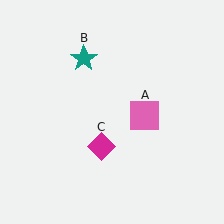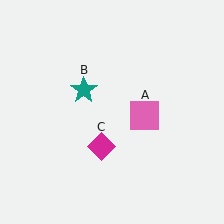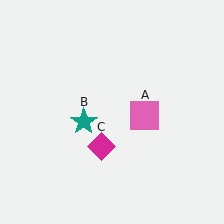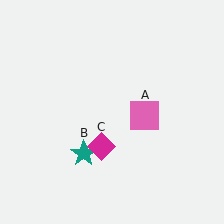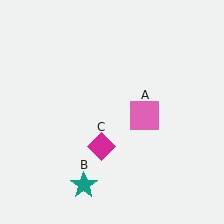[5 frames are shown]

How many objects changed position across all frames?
1 object changed position: teal star (object B).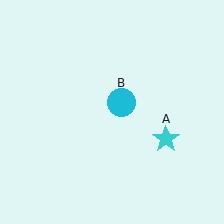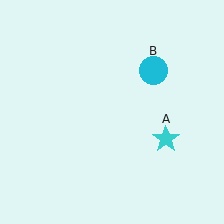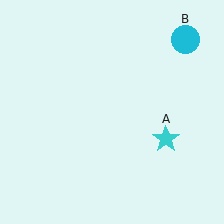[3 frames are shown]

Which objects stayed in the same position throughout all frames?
Cyan star (object A) remained stationary.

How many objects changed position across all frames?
1 object changed position: cyan circle (object B).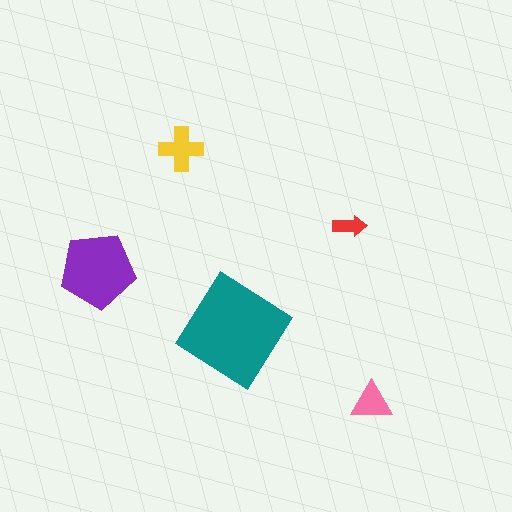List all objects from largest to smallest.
The teal diamond, the purple pentagon, the yellow cross, the pink triangle, the red arrow.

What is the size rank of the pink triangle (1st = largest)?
4th.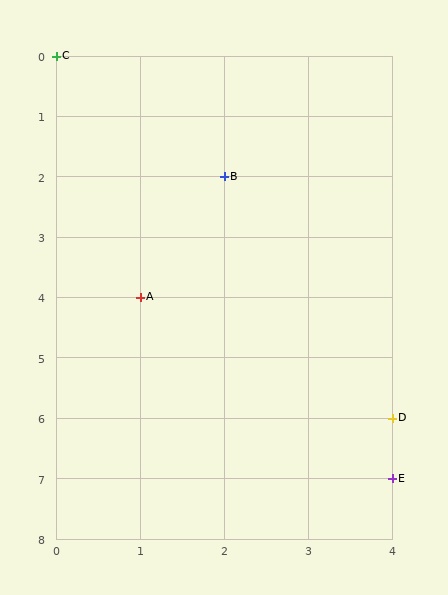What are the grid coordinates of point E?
Point E is at grid coordinates (4, 7).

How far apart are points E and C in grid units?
Points E and C are 4 columns and 7 rows apart (about 8.1 grid units diagonally).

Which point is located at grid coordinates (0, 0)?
Point C is at (0, 0).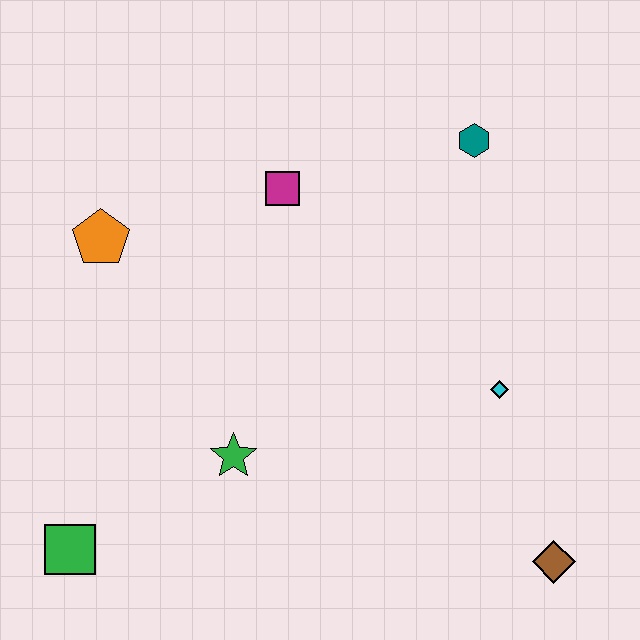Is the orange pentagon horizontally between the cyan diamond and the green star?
No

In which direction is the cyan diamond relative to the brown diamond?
The cyan diamond is above the brown diamond.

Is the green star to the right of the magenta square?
No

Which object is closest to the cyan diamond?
The brown diamond is closest to the cyan diamond.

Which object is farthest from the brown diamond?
The orange pentagon is farthest from the brown diamond.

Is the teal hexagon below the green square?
No